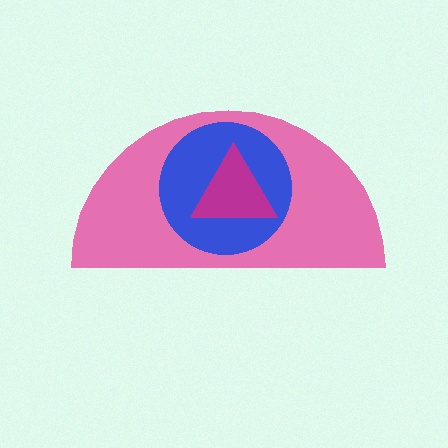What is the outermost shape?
The pink semicircle.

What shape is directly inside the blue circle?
The magenta triangle.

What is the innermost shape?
The magenta triangle.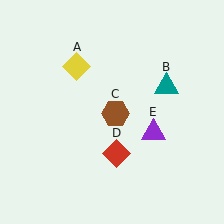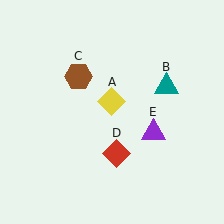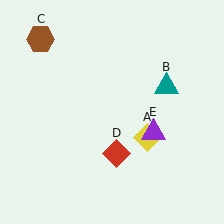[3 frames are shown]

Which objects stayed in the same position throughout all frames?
Teal triangle (object B) and red diamond (object D) and purple triangle (object E) remained stationary.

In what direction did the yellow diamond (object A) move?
The yellow diamond (object A) moved down and to the right.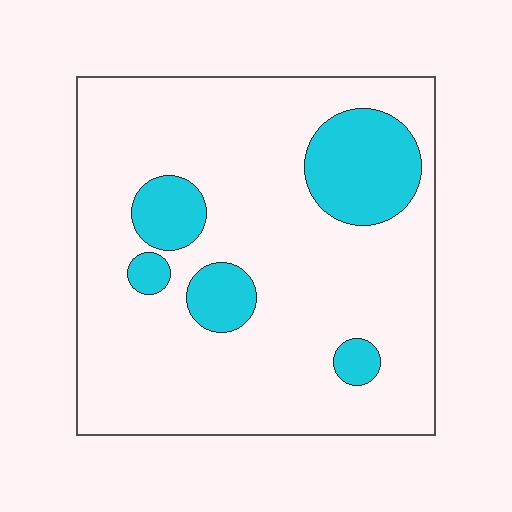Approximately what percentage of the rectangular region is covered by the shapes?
Approximately 15%.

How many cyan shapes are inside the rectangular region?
5.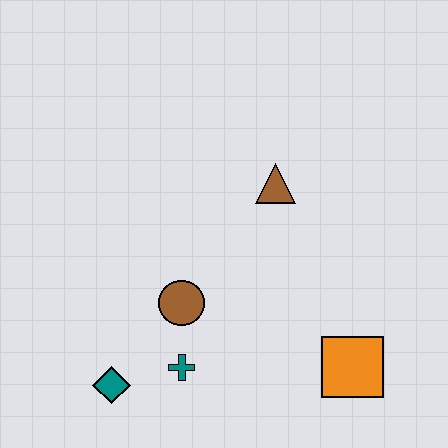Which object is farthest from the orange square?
The teal diamond is farthest from the orange square.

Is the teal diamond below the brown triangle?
Yes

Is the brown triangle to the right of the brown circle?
Yes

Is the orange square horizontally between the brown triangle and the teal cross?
No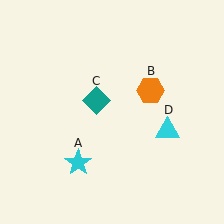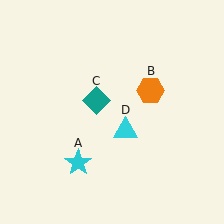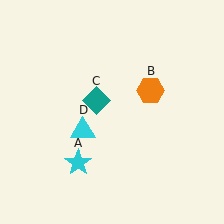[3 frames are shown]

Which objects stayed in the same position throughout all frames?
Cyan star (object A) and orange hexagon (object B) and teal diamond (object C) remained stationary.